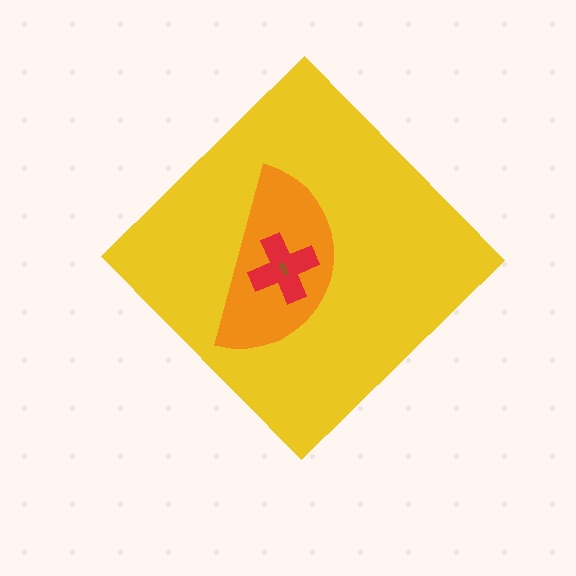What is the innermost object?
The brown arrow.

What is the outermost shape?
The yellow diamond.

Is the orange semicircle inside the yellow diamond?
Yes.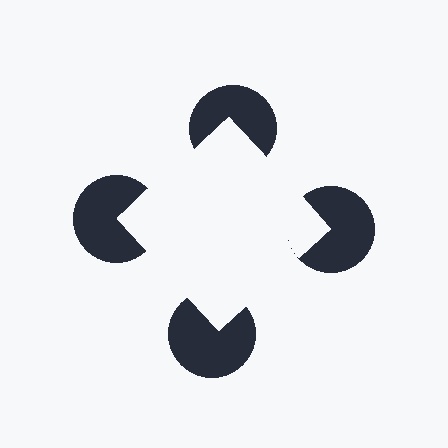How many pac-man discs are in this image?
There are 4 — one at each vertex of the illusory square.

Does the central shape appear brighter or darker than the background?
It typically appears slightly brighter than the background, even though no actual brightness change is drawn.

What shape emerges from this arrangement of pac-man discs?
An illusory square — its edges are inferred from the aligned wedge cuts in the pac-man discs, not physically drawn.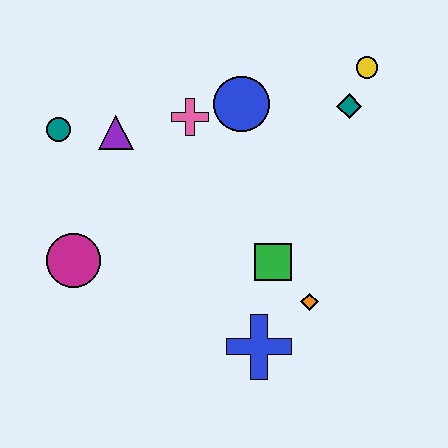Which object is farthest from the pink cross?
The blue cross is farthest from the pink cross.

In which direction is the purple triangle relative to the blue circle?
The purple triangle is to the left of the blue circle.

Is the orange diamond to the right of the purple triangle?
Yes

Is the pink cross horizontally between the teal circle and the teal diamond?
Yes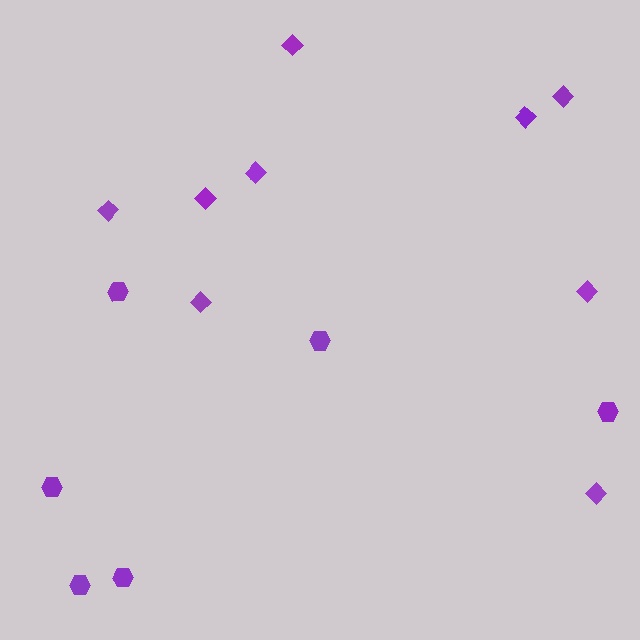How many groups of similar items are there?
There are 2 groups: one group of hexagons (6) and one group of diamonds (9).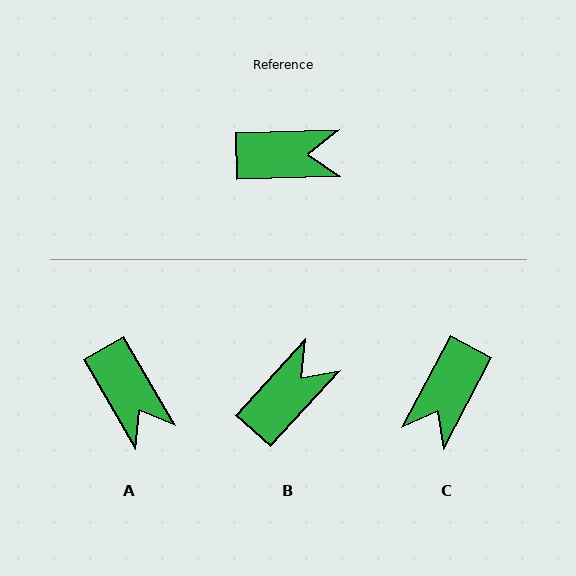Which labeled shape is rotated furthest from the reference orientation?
C, about 119 degrees away.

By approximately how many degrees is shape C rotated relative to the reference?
Approximately 119 degrees clockwise.